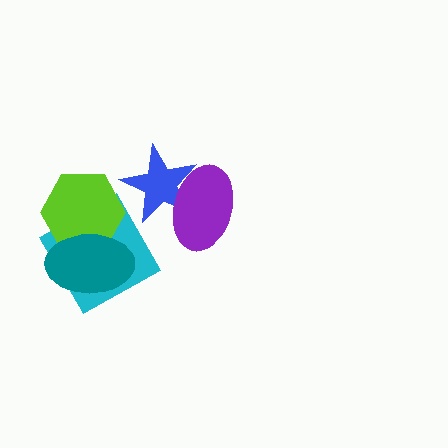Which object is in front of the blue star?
The purple ellipse is in front of the blue star.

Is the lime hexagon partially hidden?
Yes, it is partially covered by another shape.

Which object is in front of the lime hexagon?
The teal ellipse is in front of the lime hexagon.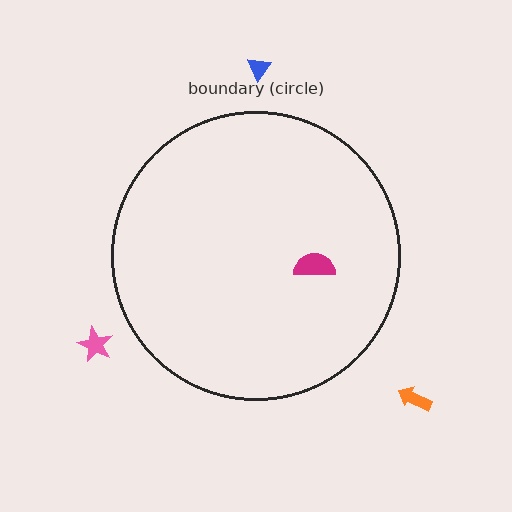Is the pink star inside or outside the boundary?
Outside.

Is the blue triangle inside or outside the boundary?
Outside.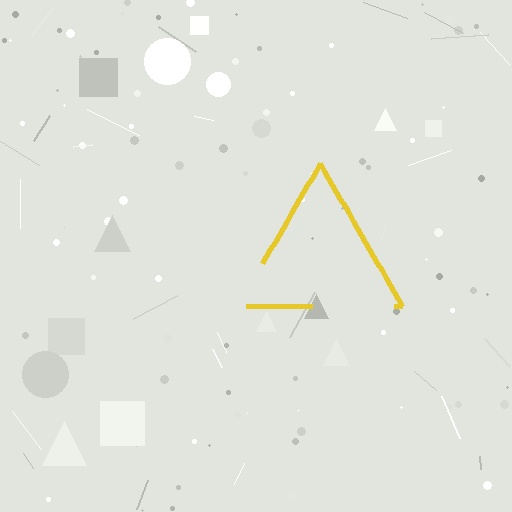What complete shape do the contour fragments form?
The contour fragments form a triangle.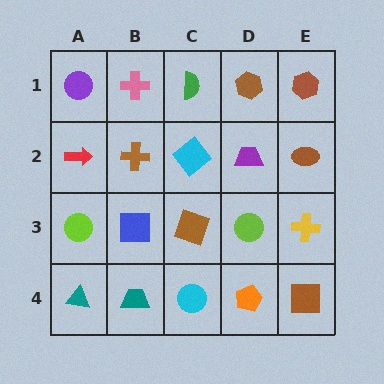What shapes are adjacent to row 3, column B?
A brown cross (row 2, column B), a teal trapezoid (row 4, column B), a lime circle (row 3, column A), a brown square (row 3, column C).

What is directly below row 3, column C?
A cyan circle.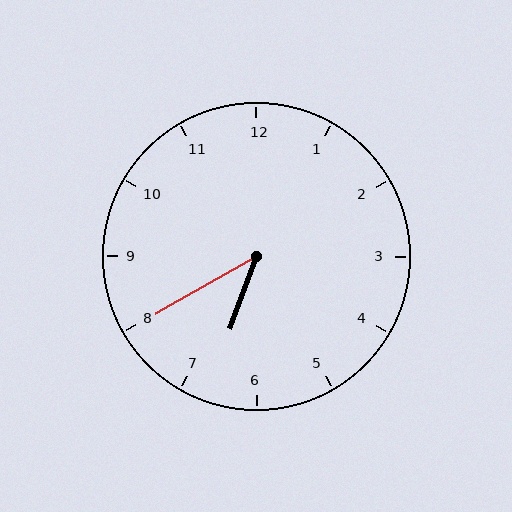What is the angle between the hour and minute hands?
Approximately 40 degrees.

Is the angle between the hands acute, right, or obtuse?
It is acute.